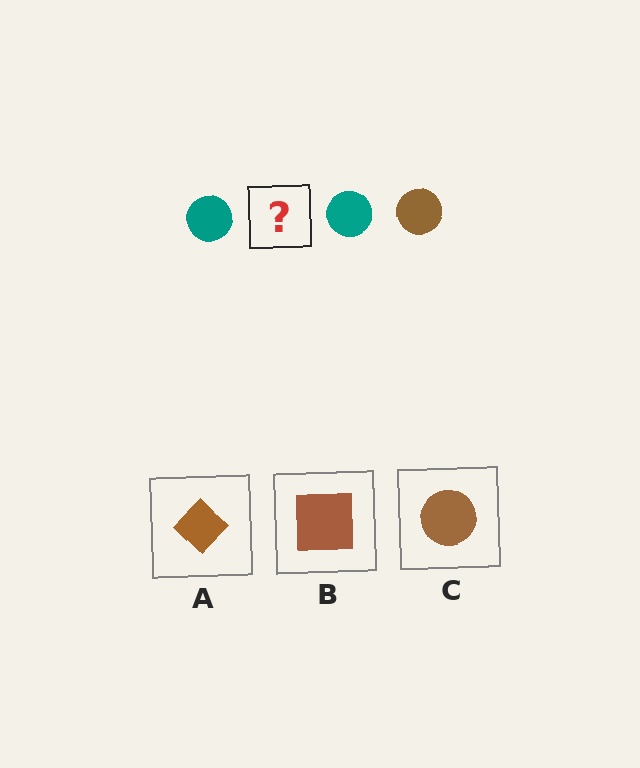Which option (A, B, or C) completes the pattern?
C.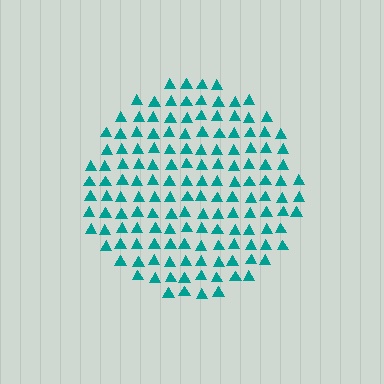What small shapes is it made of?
It is made of small triangles.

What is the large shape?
The large shape is a circle.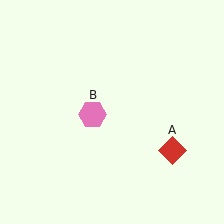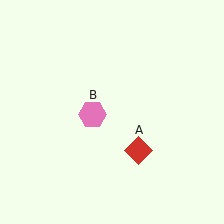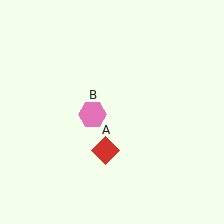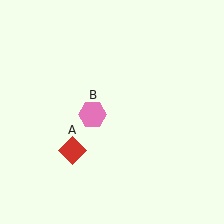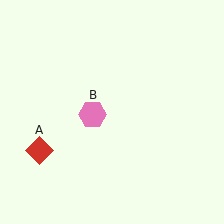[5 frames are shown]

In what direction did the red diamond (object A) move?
The red diamond (object A) moved left.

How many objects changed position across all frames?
1 object changed position: red diamond (object A).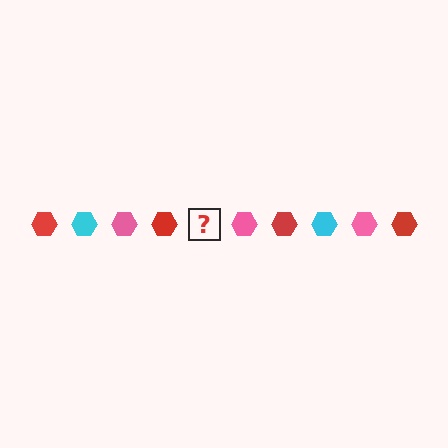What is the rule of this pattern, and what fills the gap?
The rule is that the pattern cycles through red, cyan, pink hexagons. The gap should be filled with a cyan hexagon.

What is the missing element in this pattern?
The missing element is a cyan hexagon.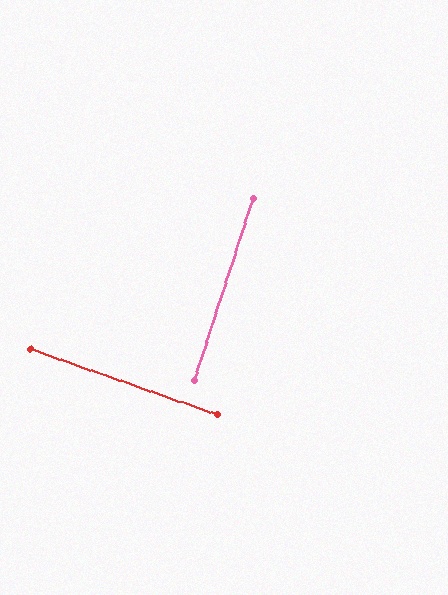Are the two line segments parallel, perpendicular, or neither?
Perpendicular — they meet at approximately 89°.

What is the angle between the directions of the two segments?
Approximately 89 degrees.